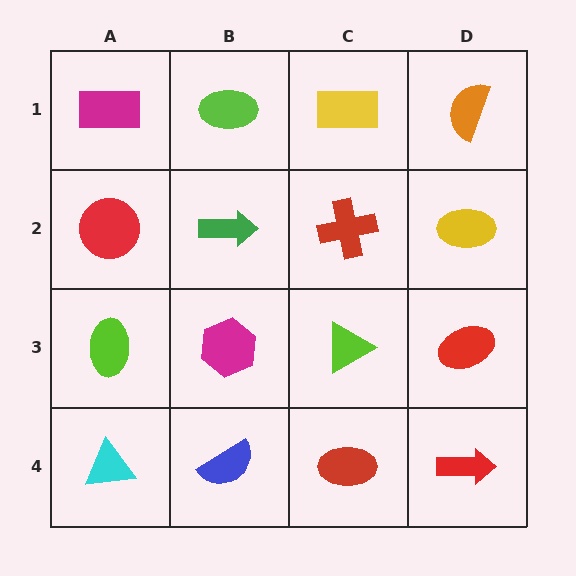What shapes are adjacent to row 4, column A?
A lime ellipse (row 3, column A), a blue semicircle (row 4, column B).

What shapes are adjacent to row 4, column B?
A magenta hexagon (row 3, column B), a cyan triangle (row 4, column A), a red ellipse (row 4, column C).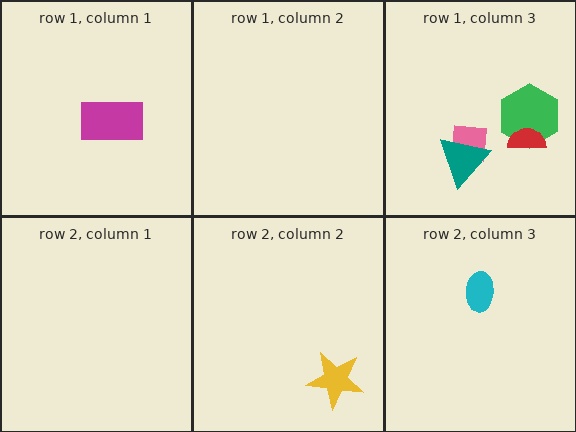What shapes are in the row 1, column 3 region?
The green hexagon, the pink square, the teal triangle, the red semicircle.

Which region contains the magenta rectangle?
The row 1, column 1 region.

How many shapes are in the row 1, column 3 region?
4.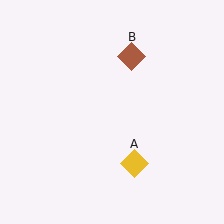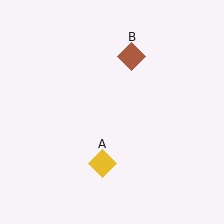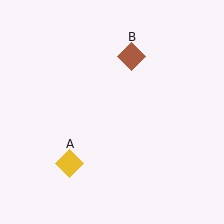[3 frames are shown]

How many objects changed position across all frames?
1 object changed position: yellow diamond (object A).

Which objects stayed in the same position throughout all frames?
Brown diamond (object B) remained stationary.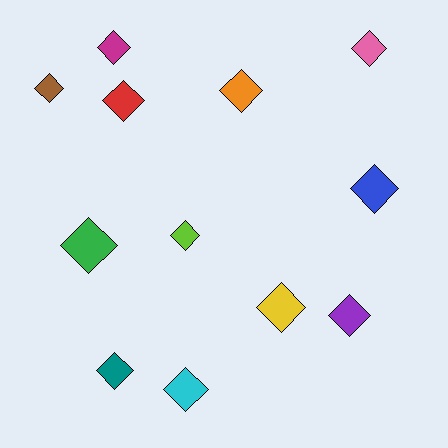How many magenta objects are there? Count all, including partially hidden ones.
There is 1 magenta object.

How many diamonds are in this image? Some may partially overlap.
There are 12 diamonds.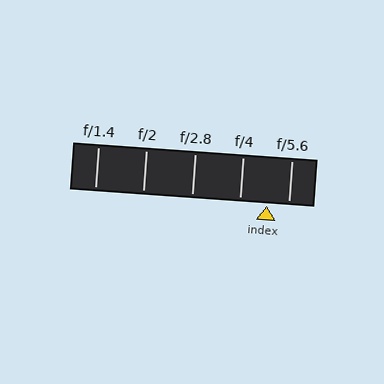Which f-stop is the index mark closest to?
The index mark is closest to f/5.6.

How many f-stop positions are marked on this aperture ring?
There are 5 f-stop positions marked.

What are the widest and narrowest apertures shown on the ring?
The widest aperture shown is f/1.4 and the narrowest is f/5.6.